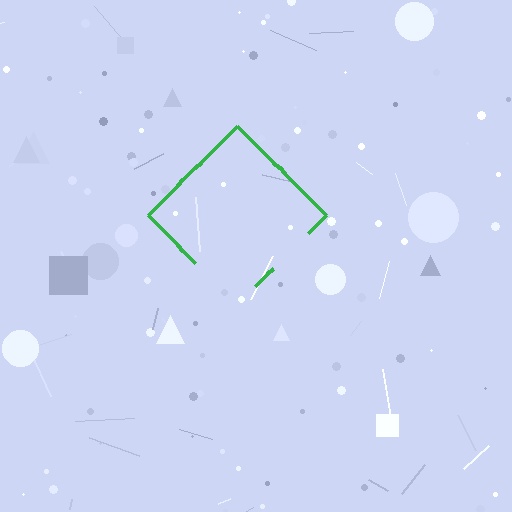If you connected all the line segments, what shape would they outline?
They would outline a diamond.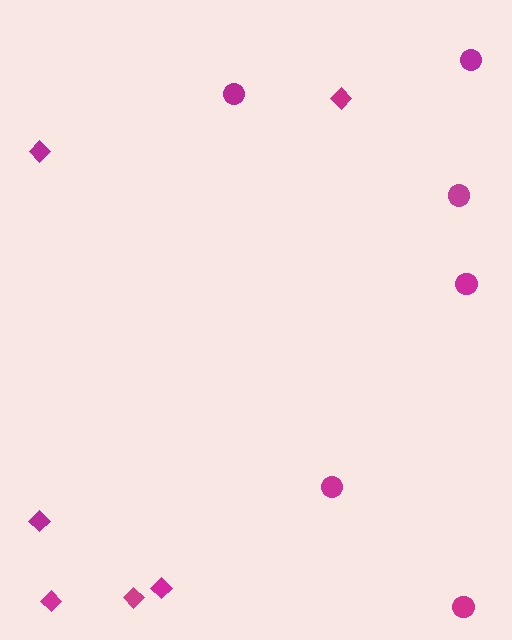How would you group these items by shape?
There are 2 groups: one group of diamonds (6) and one group of circles (6).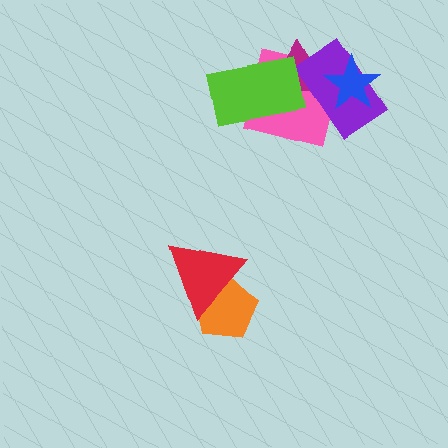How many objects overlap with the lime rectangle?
2 objects overlap with the lime rectangle.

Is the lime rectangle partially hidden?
No, no other shape covers it.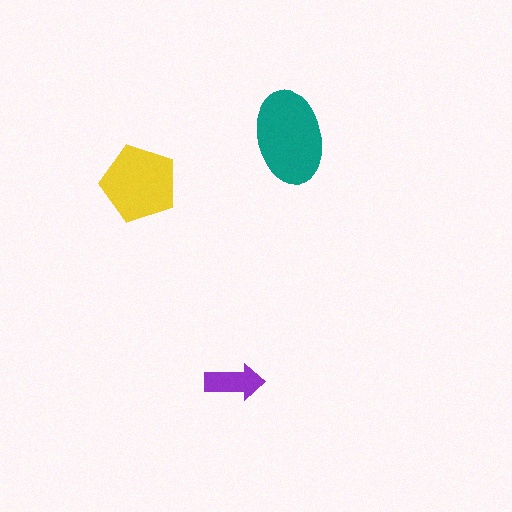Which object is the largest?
The teal ellipse.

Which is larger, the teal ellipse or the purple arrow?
The teal ellipse.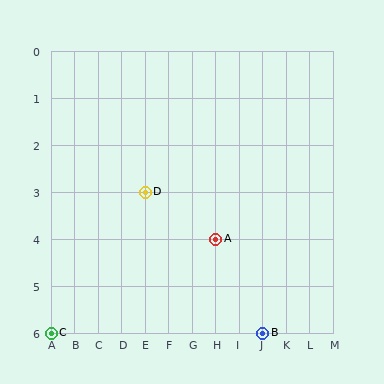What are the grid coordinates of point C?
Point C is at grid coordinates (A, 6).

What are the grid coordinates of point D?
Point D is at grid coordinates (E, 3).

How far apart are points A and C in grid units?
Points A and C are 7 columns and 2 rows apart (about 7.3 grid units diagonally).